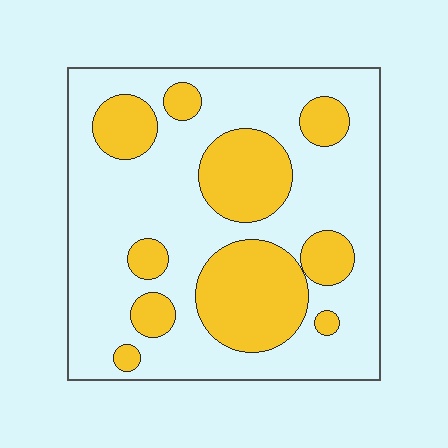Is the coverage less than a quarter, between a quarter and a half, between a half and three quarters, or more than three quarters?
Between a quarter and a half.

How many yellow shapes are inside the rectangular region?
10.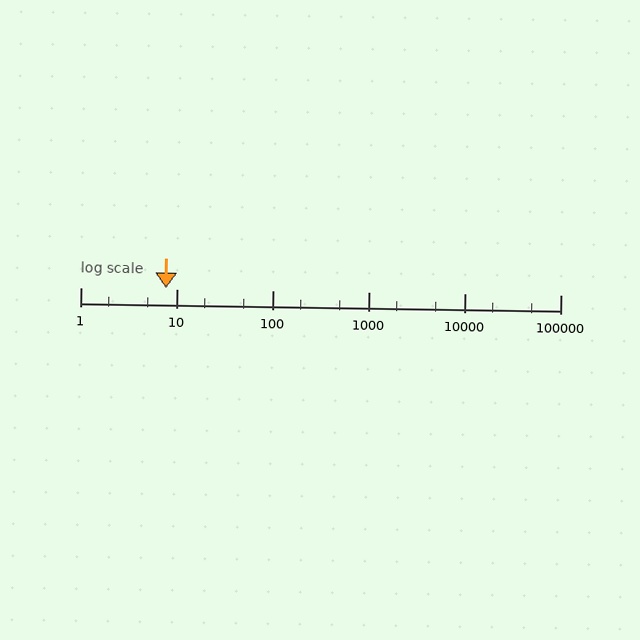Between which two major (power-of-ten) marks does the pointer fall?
The pointer is between 1 and 10.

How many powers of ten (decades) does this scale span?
The scale spans 5 decades, from 1 to 100000.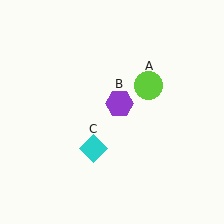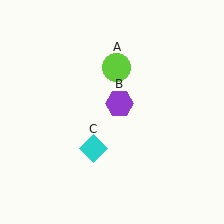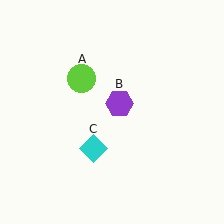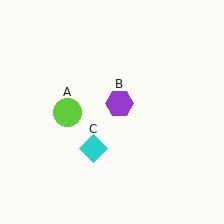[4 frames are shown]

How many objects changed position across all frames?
1 object changed position: lime circle (object A).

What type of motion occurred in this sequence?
The lime circle (object A) rotated counterclockwise around the center of the scene.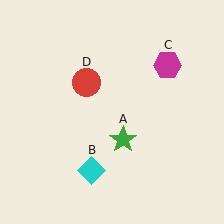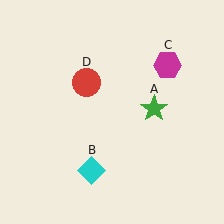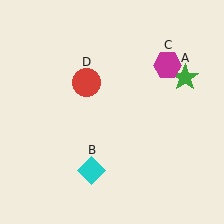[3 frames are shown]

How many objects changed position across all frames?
1 object changed position: green star (object A).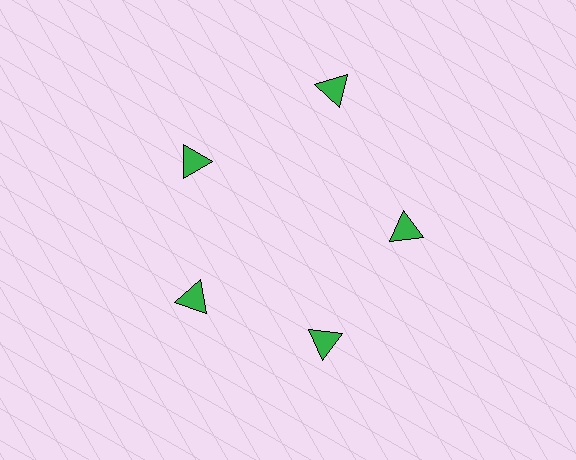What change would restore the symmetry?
The symmetry would be restored by moving it inward, back onto the ring so that all 5 triangles sit at equal angles and equal distance from the center.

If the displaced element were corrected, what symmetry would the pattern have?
It would have 5-fold rotational symmetry — the pattern would map onto itself every 72 degrees.